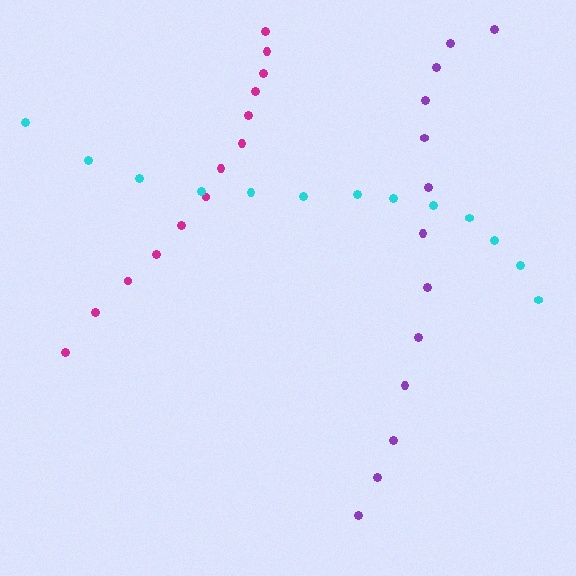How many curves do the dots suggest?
There are 3 distinct paths.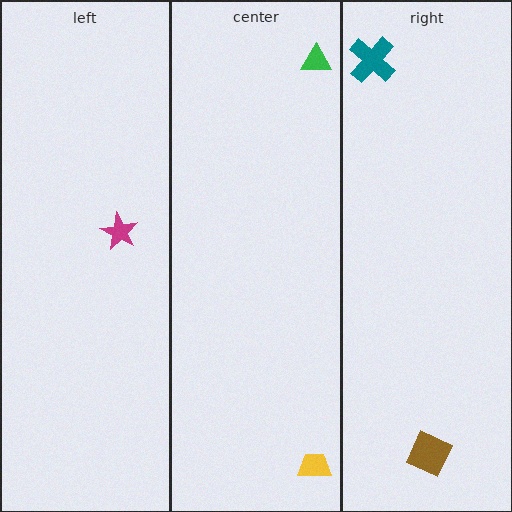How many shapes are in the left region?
1.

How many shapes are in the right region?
2.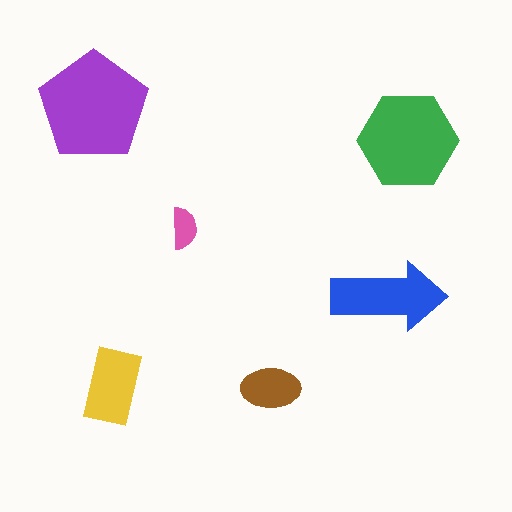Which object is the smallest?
The pink semicircle.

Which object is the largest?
The purple pentagon.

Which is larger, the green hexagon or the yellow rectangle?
The green hexagon.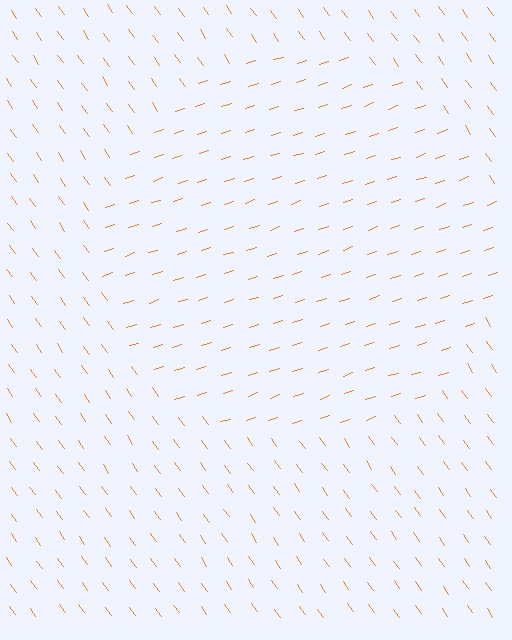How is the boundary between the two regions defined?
The boundary is defined purely by a change in line orientation (approximately 73 degrees difference). All lines are the same color and thickness.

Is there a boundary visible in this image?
Yes, there is a texture boundary formed by a change in line orientation.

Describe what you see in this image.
The image is filled with small orange line segments. A circle region in the image has lines oriented differently from the surrounding lines, creating a visible texture boundary.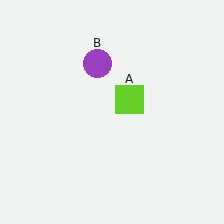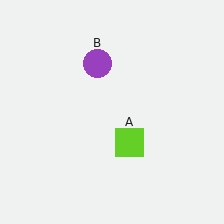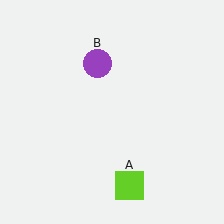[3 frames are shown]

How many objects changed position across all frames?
1 object changed position: lime square (object A).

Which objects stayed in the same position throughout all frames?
Purple circle (object B) remained stationary.